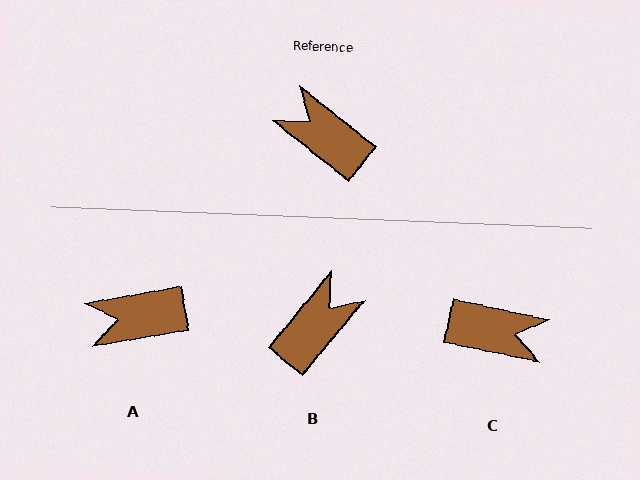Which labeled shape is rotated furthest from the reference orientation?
C, about 153 degrees away.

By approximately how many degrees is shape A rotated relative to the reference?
Approximately 48 degrees counter-clockwise.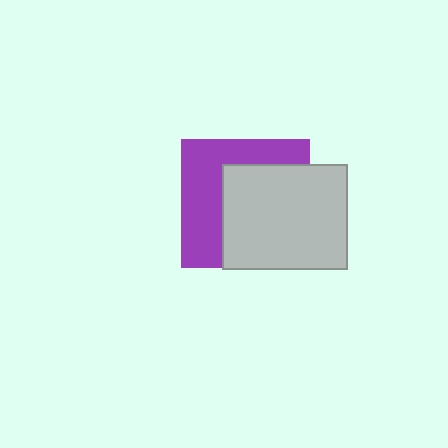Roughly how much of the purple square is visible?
A small part of it is visible (roughly 44%).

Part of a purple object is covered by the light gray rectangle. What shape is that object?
It is a square.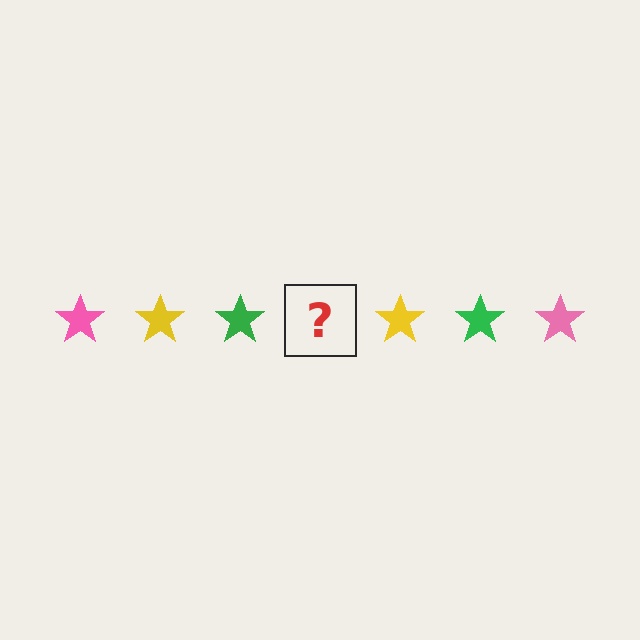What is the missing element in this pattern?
The missing element is a pink star.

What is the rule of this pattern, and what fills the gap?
The rule is that the pattern cycles through pink, yellow, green stars. The gap should be filled with a pink star.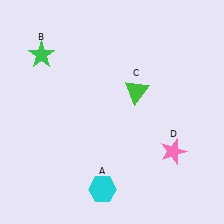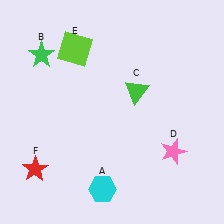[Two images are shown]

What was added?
A lime square (E), a red star (F) were added in Image 2.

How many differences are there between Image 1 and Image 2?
There are 2 differences between the two images.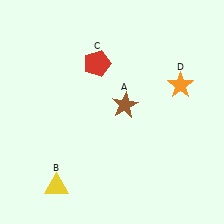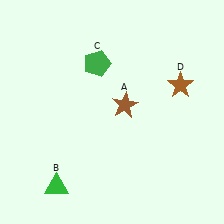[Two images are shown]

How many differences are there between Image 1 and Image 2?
There are 3 differences between the two images.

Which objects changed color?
B changed from yellow to green. C changed from red to green. D changed from orange to brown.